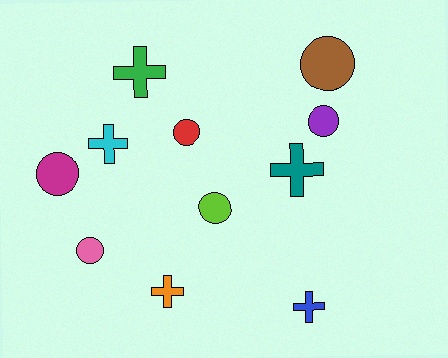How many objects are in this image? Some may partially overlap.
There are 11 objects.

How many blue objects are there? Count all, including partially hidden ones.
There is 1 blue object.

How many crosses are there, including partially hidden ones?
There are 5 crosses.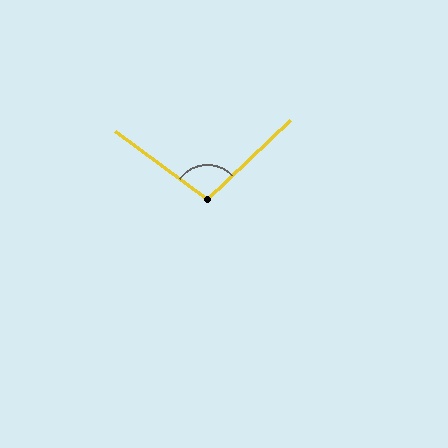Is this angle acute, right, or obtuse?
It is obtuse.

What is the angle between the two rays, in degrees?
Approximately 100 degrees.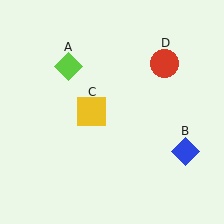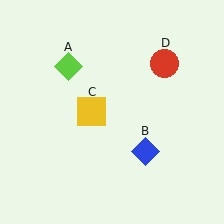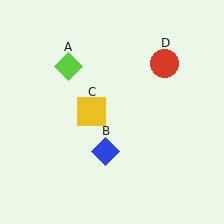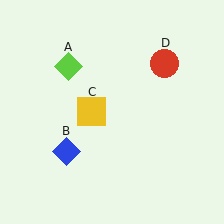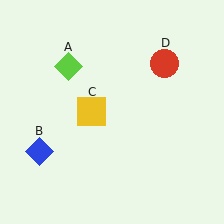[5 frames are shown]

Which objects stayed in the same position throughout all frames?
Lime diamond (object A) and yellow square (object C) and red circle (object D) remained stationary.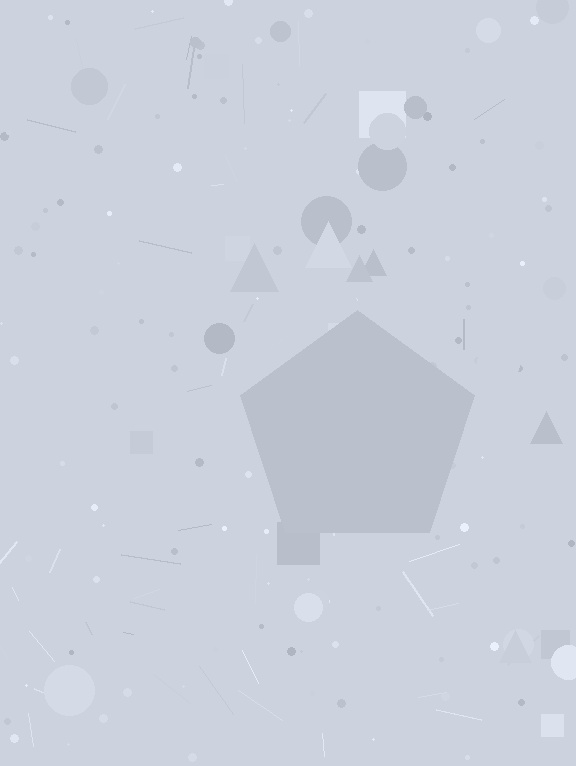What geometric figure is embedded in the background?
A pentagon is embedded in the background.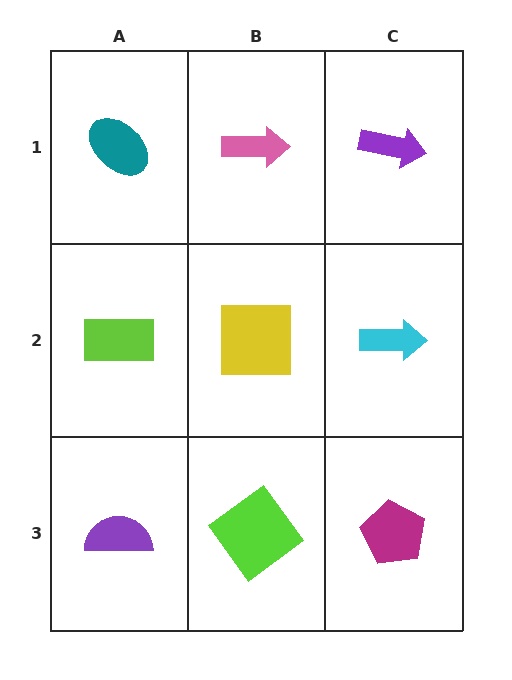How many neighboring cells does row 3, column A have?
2.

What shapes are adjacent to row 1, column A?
A lime rectangle (row 2, column A), a pink arrow (row 1, column B).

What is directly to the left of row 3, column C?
A lime diamond.